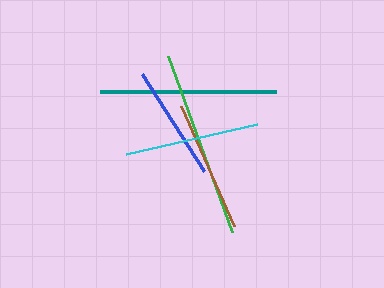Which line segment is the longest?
The green line is the longest at approximately 187 pixels.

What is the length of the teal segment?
The teal segment is approximately 176 pixels long.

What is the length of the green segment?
The green segment is approximately 187 pixels long.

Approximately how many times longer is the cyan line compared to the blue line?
The cyan line is approximately 1.2 times the length of the blue line.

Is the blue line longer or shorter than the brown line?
The brown line is longer than the blue line.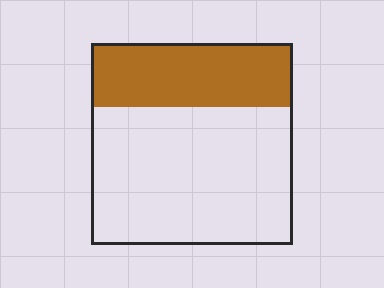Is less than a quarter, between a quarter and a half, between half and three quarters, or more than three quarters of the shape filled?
Between a quarter and a half.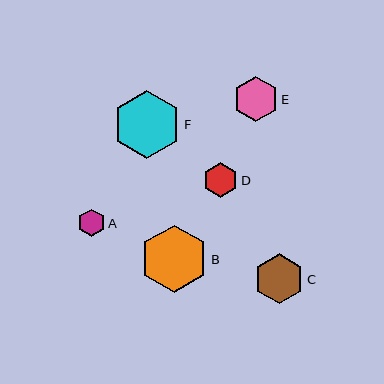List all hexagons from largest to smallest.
From largest to smallest: F, B, C, E, D, A.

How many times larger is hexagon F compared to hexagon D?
Hexagon F is approximately 2.0 times the size of hexagon D.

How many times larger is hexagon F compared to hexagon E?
Hexagon F is approximately 1.5 times the size of hexagon E.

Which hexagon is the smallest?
Hexagon A is the smallest with a size of approximately 27 pixels.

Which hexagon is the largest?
Hexagon F is the largest with a size of approximately 68 pixels.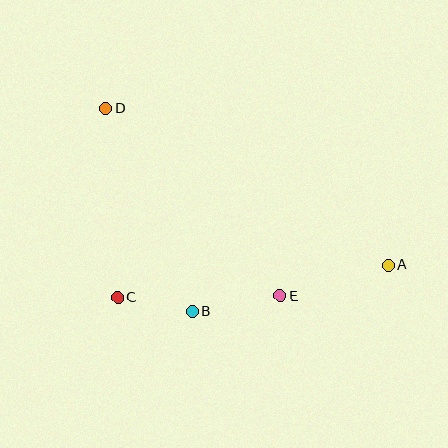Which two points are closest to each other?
Points B and C are closest to each other.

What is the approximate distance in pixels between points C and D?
The distance between C and D is approximately 189 pixels.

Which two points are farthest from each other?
Points A and D are farthest from each other.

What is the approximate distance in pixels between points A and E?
The distance between A and E is approximately 112 pixels.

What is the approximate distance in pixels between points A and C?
The distance between A and C is approximately 272 pixels.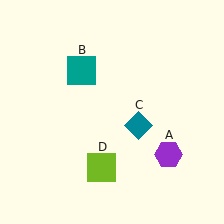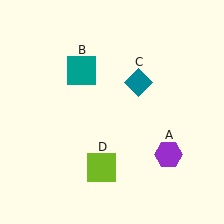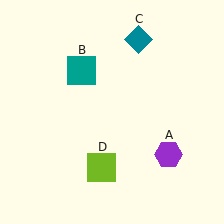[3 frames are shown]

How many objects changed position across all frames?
1 object changed position: teal diamond (object C).